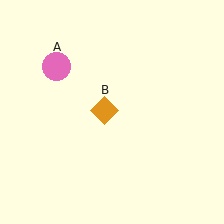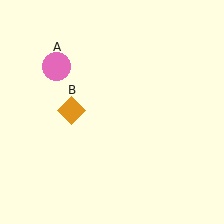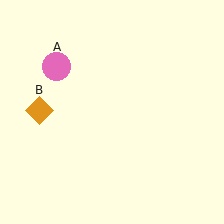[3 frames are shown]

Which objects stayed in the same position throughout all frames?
Pink circle (object A) remained stationary.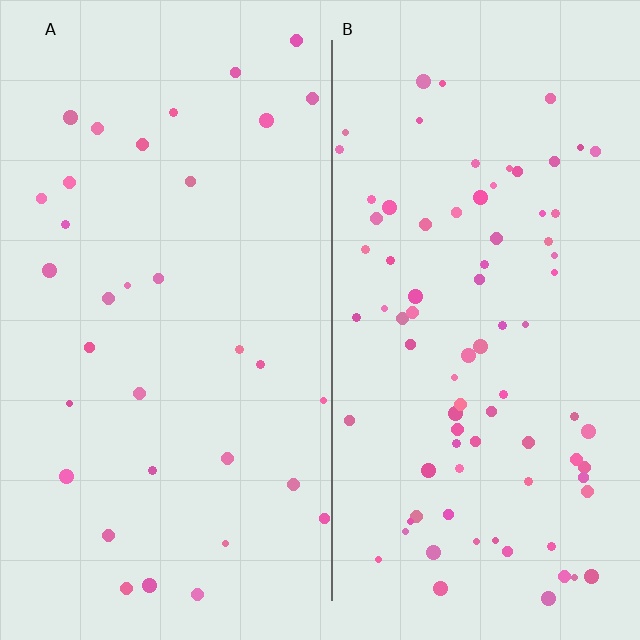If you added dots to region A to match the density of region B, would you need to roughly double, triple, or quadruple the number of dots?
Approximately double.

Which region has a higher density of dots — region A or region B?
B (the right).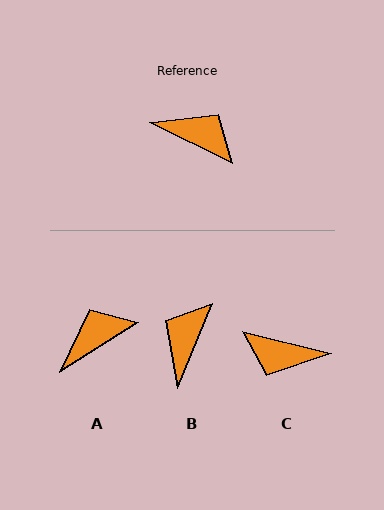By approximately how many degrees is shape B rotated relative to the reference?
Approximately 94 degrees counter-clockwise.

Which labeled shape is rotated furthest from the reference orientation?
C, about 168 degrees away.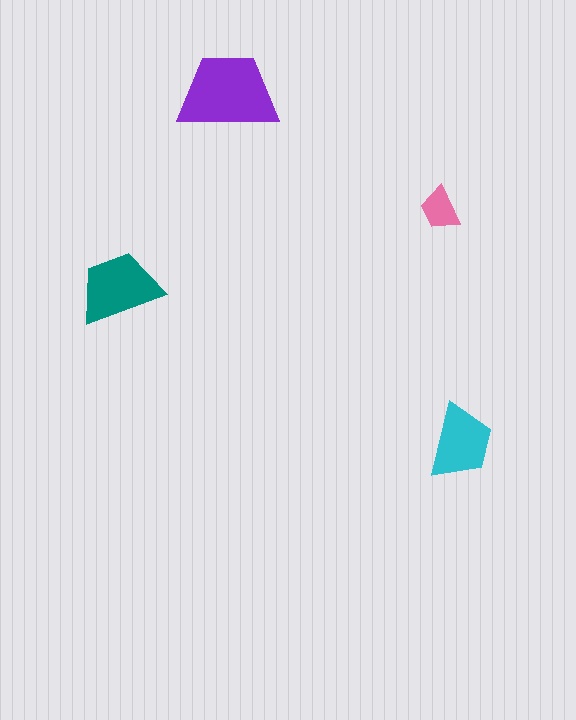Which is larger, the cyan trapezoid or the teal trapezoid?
The teal one.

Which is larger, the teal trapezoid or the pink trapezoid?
The teal one.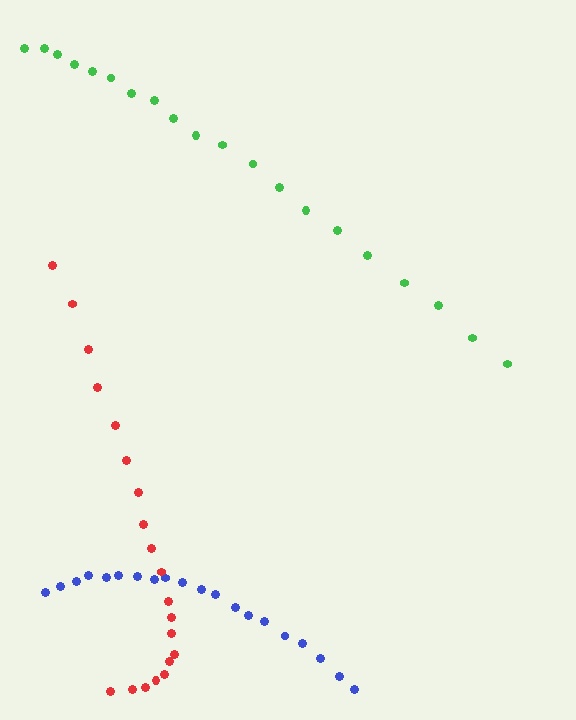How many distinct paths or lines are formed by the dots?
There are 3 distinct paths.